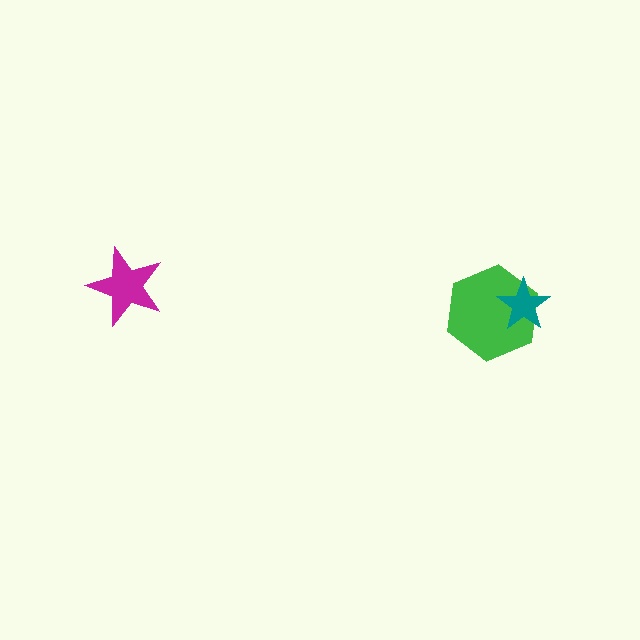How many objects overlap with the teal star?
1 object overlaps with the teal star.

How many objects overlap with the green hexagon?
1 object overlaps with the green hexagon.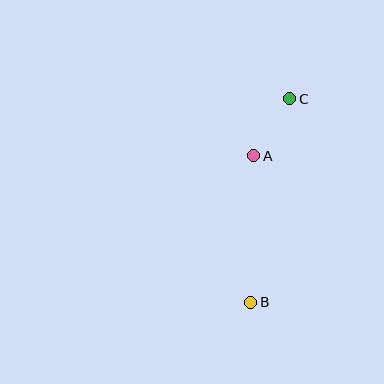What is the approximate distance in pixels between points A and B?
The distance between A and B is approximately 146 pixels.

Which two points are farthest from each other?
Points B and C are farthest from each other.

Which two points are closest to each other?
Points A and C are closest to each other.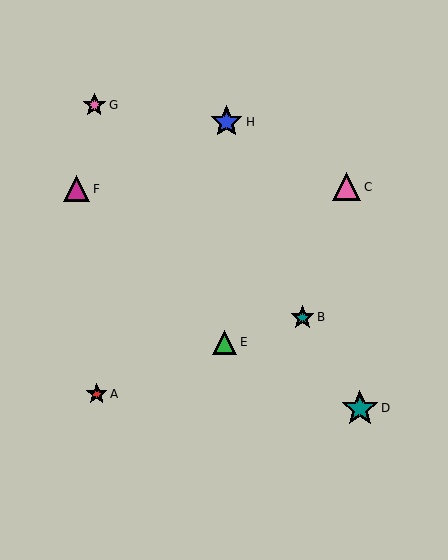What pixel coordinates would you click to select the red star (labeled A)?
Click at (97, 394) to select the red star A.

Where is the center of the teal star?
The center of the teal star is at (360, 409).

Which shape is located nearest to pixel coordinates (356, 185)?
The pink triangle (labeled C) at (347, 187) is nearest to that location.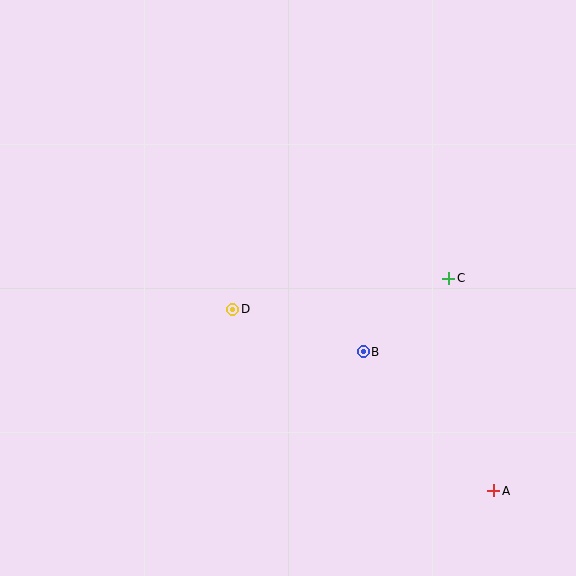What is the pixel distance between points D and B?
The distance between D and B is 137 pixels.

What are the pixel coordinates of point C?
Point C is at (449, 278).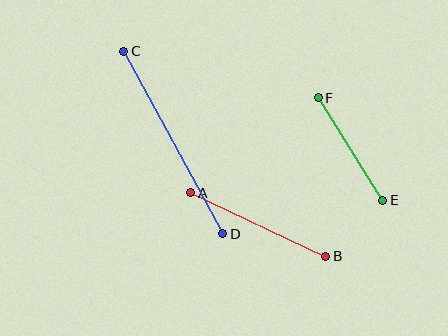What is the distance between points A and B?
The distance is approximately 149 pixels.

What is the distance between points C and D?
The distance is approximately 208 pixels.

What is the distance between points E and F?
The distance is approximately 121 pixels.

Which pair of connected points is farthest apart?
Points C and D are farthest apart.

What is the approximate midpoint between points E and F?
The midpoint is at approximately (351, 149) pixels.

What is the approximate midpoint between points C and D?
The midpoint is at approximately (173, 142) pixels.